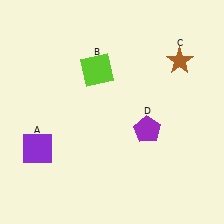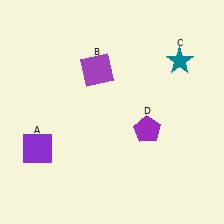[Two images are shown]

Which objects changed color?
B changed from lime to purple. C changed from brown to teal.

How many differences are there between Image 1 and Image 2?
There are 2 differences between the two images.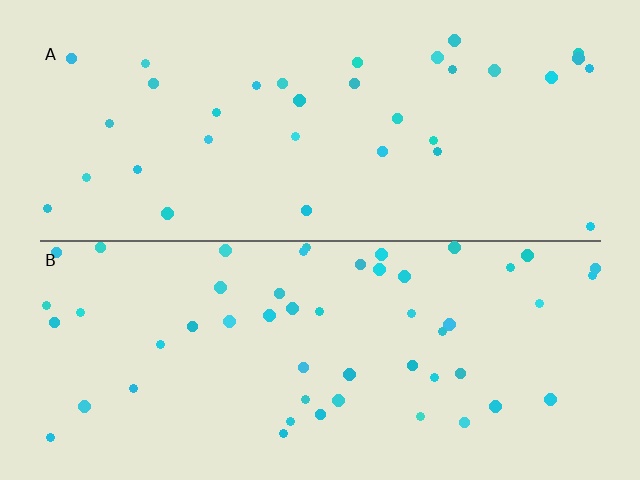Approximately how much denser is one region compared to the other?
Approximately 1.5× — region B over region A.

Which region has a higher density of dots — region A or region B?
B (the bottom).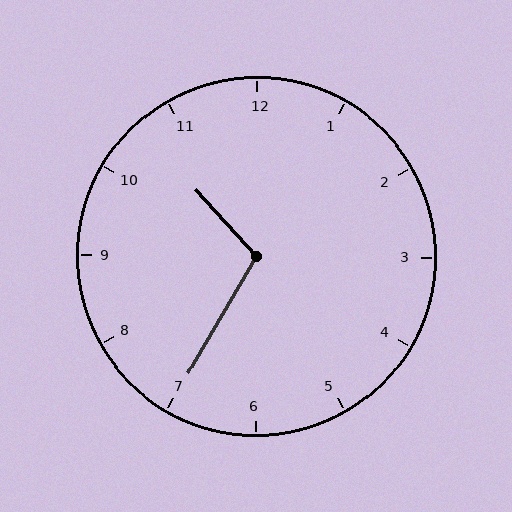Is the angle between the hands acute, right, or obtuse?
It is obtuse.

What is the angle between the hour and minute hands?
Approximately 108 degrees.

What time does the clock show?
10:35.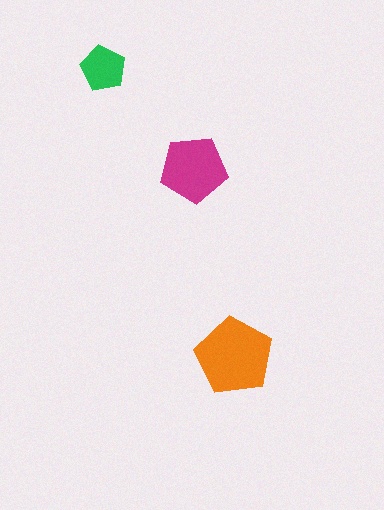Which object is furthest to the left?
The green pentagon is leftmost.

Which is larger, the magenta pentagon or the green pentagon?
The magenta one.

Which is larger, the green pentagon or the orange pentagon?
The orange one.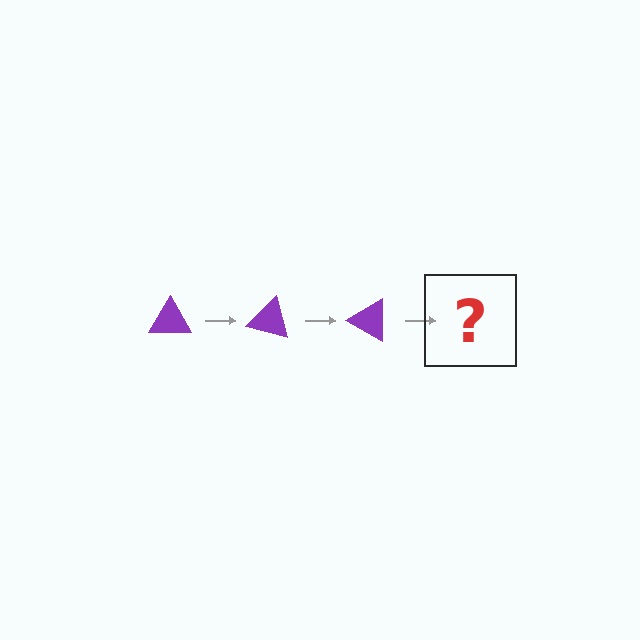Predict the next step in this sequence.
The next step is a purple triangle rotated 45 degrees.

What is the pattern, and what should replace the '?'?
The pattern is that the triangle rotates 15 degrees each step. The '?' should be a purple triangle rotated 45 degrees.